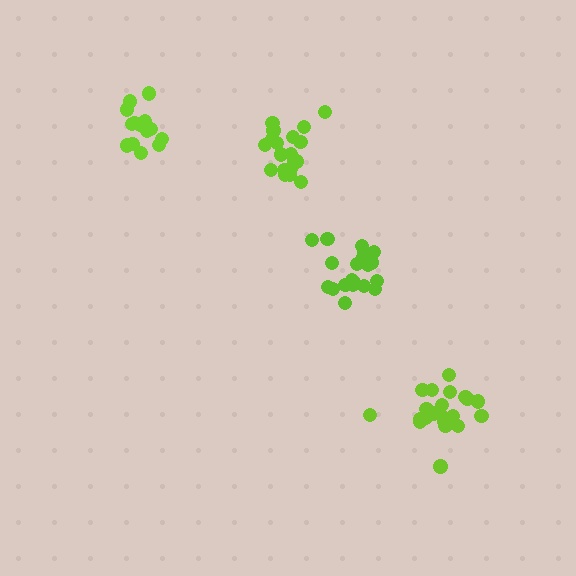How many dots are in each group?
Group 1: 16 dots, Group 2: 21 dots, Group 3: 19 dots, Group 4: 20 dots (76 total).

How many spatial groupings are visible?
There are 4 spatial groupings.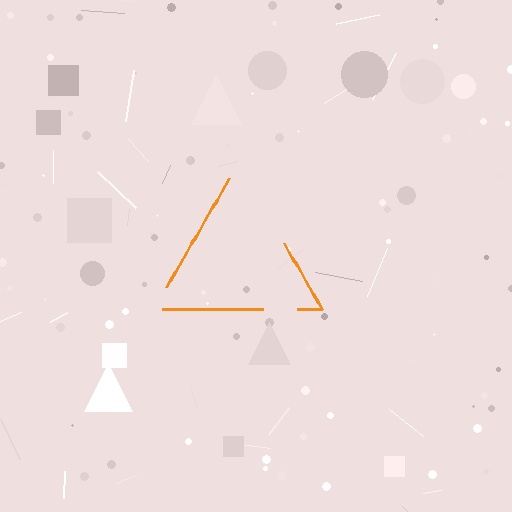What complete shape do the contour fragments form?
The contour fragments form a triangle.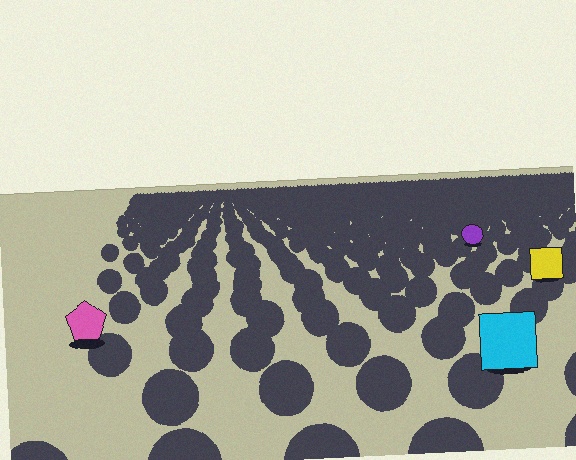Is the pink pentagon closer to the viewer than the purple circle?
Yes. The pink pentagon is closer — you can tell from the texture gradient: the ground texture is coarser near it.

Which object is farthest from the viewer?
The purple circle is farthest from the viewer. It appears smaller and the ground texture around it is denser.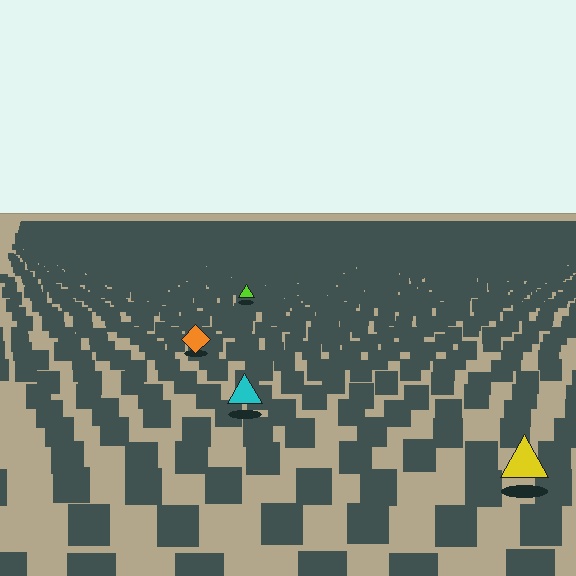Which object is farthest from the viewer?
The lime triangle is farthest from the viewer. It appears smaller and the ground texture around it is denser.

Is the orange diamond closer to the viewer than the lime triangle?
Yes. The orange diamond is closer — you can tell from the texture gradient: the ground texture is coarser near it.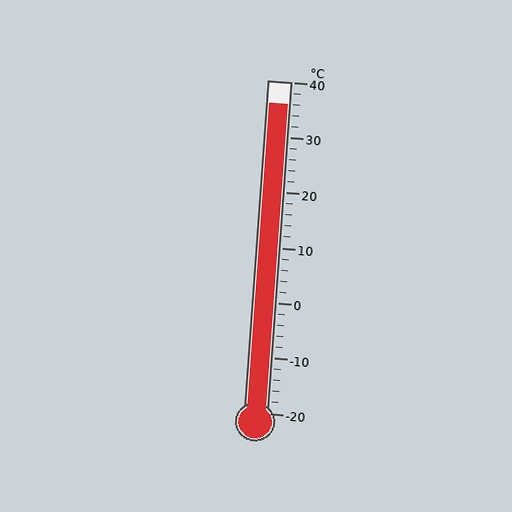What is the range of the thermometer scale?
The thermometer scale ranges from -20°C to 40°C.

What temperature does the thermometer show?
The thermometer shows approximately 36°C.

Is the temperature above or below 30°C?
The temperature is above 30°C.